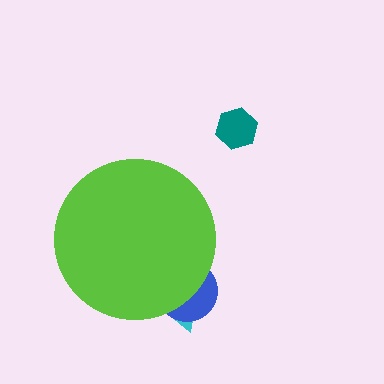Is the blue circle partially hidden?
Yes, the blue circle is partially hidden behind the lime circle.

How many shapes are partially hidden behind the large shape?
2 shapes are partially hidden.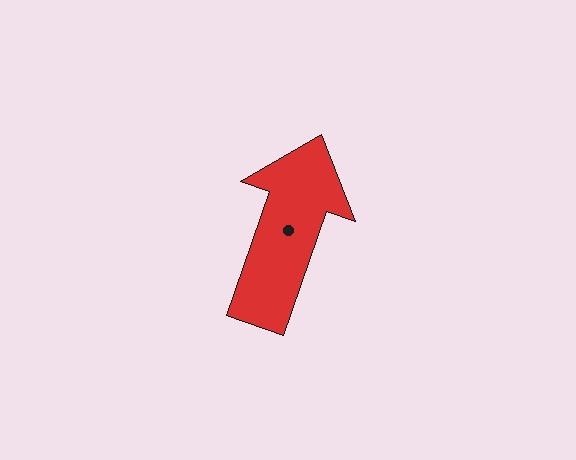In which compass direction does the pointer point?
North.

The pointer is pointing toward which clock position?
Roughly 1 o'clock.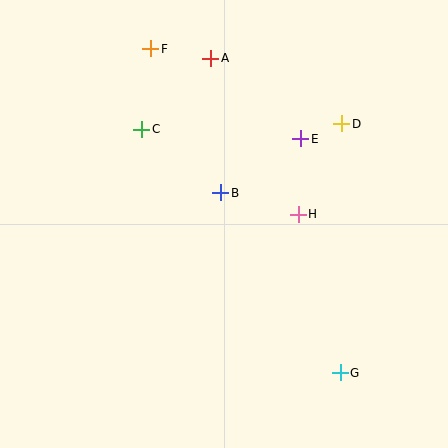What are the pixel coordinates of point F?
Point F is at (151, 49).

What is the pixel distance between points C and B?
The distance between C and B is 101 pixels.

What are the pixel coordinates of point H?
Point H is at (298, 214).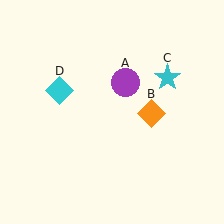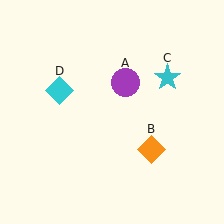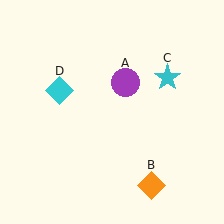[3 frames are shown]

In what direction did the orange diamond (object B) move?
The orange diamond (object B) moved down.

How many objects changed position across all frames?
1 object changed position: orange diamond (object B).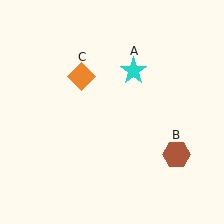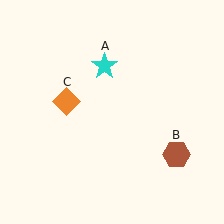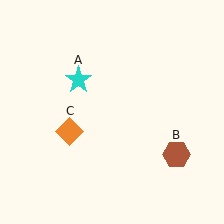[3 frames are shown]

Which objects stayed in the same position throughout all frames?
Brown hexagon (object B) remained stationary.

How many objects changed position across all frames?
2 objects changed position: cyan star (object A), orange diamond (object C).